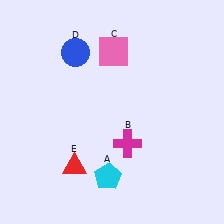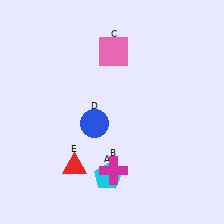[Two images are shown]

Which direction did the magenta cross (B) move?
The magenta cross (B) moved down.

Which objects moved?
The objects that moved are: the magenta cross (B), the blue circle (D).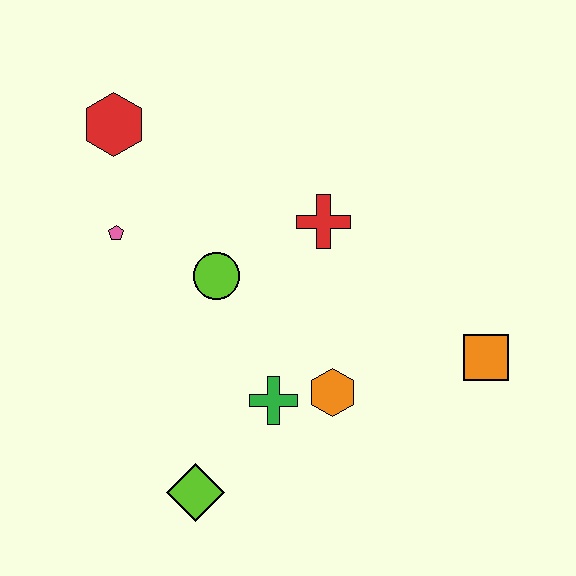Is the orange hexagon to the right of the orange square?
No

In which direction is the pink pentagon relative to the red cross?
The pink pentagon is to the left of the red cross.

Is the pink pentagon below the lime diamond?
No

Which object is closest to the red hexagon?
The pink pentagon is closest to the red hexagon.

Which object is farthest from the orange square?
The red hexagon is farthest from the orange square.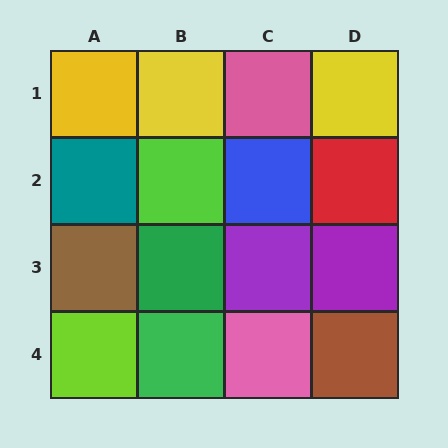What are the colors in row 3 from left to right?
Brown, green, purple, purple.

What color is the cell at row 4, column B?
Green.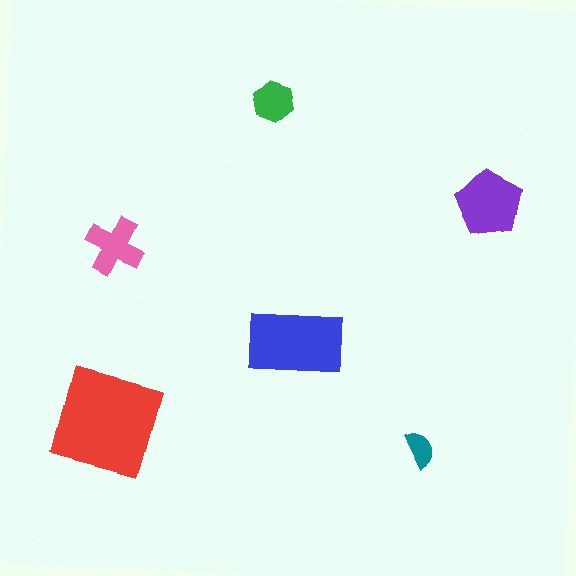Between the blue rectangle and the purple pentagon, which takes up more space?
The blue rectangle.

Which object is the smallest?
The teal semicircle.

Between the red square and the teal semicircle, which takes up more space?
The red square.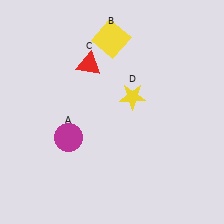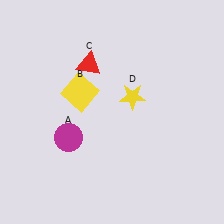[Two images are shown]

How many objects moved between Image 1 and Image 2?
1 object moved between the two images.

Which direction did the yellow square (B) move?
The yellow square (B) moved down.